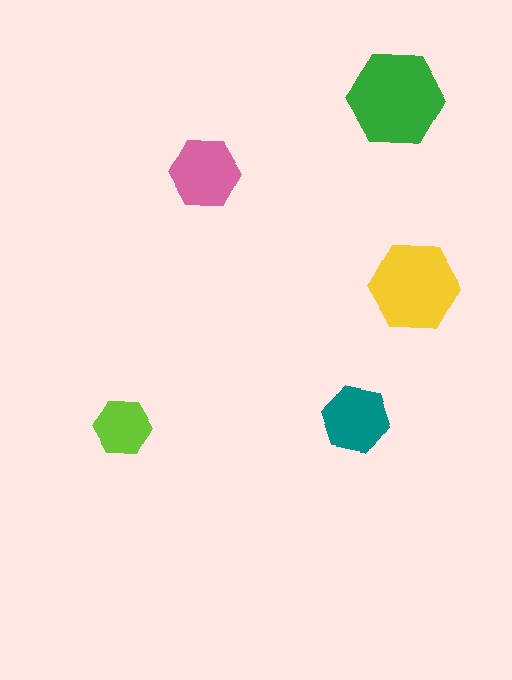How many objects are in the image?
There are 5 objects in the image.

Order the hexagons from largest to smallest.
the green one, the yellow one, the pink one, the teal one, the lime one.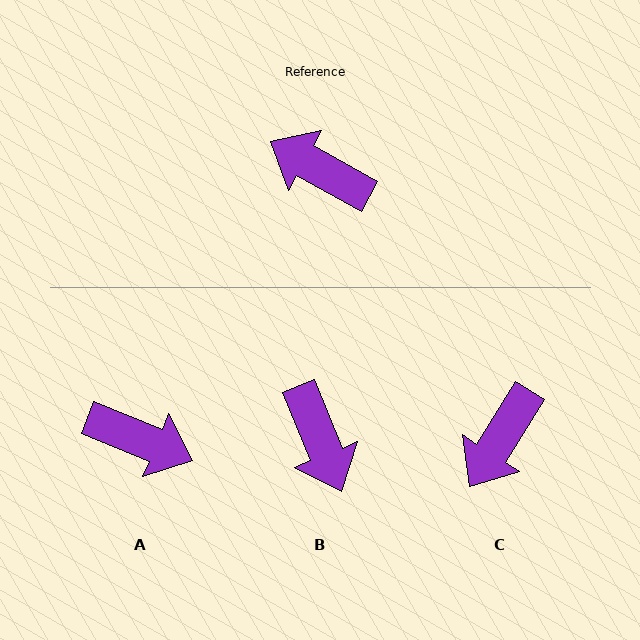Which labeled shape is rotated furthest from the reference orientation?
A, about 173 degrees away.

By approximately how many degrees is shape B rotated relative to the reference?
Approximately 141 degrees counter-clockwise.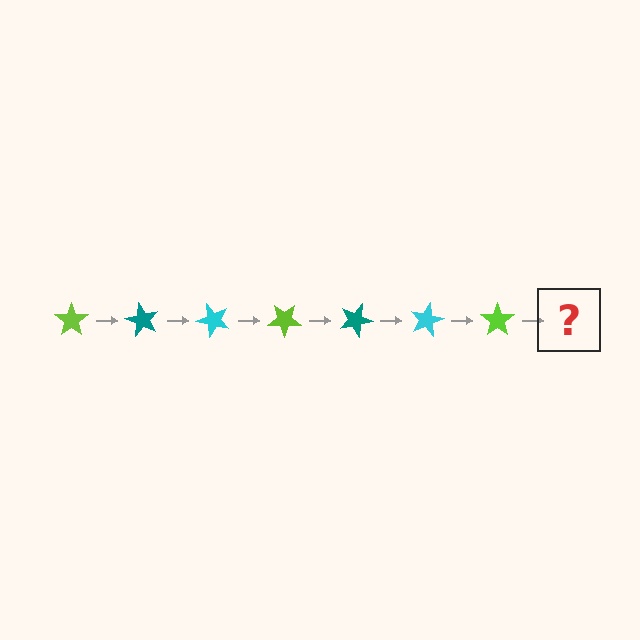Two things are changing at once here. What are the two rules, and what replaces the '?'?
The two rules are that it rotates 60 degrees each step and the color cycles through lime, teal, and cyan. The '?' should be a teal star, rotated 420 degrees from the start.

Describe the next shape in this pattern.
It should be a teal star, rotated 420 degrees from the start.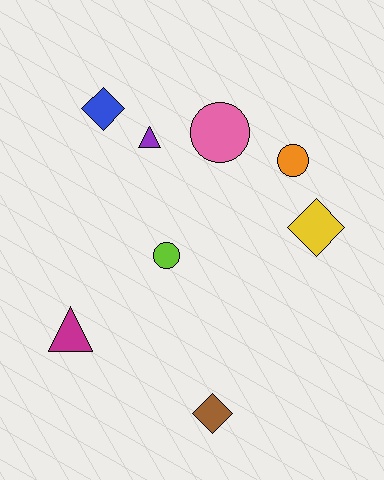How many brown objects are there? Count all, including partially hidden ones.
There is 1 brown object.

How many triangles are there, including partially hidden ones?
There are 2 triangles.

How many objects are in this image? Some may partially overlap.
There are 8 objects.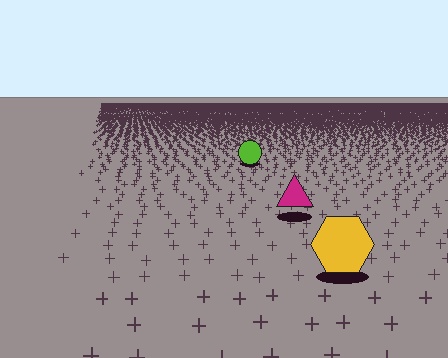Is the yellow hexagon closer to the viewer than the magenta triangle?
Yes. The yellow hexagon is closer — you can tell from the texture gradient: the ground texture is coarser near it.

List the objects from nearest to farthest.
From nearest to farthest: the yellow hexagon, the magenta triangle, the lime circle.